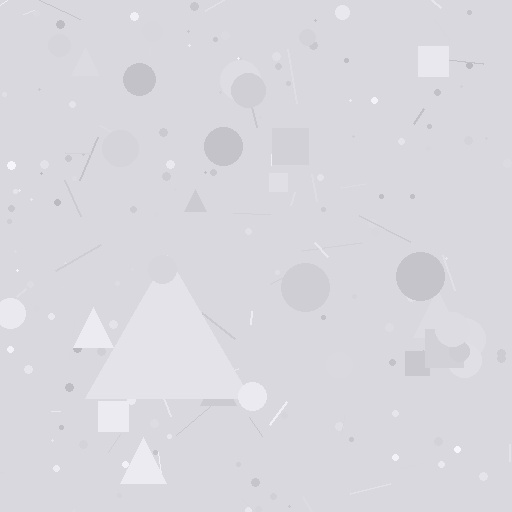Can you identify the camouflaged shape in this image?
The camouflaged shape is a triangle.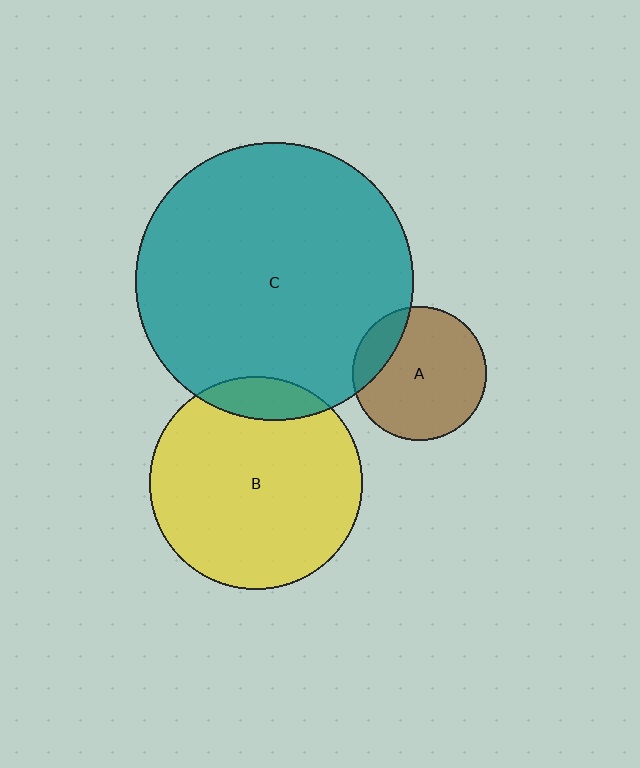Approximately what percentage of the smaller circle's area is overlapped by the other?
Approximately 10%.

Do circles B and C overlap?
Yes.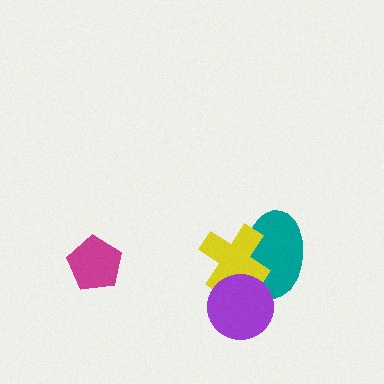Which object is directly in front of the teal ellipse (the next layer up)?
The yellow cross is directly in front of the teal ellipse.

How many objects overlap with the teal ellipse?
2 objects overlap with the teal ellipse.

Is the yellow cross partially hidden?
Yes, it is partially covered by another shape.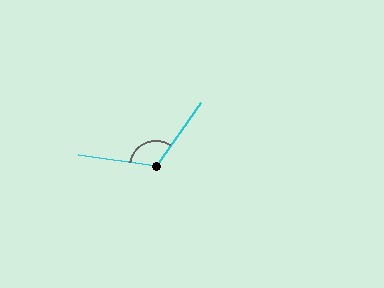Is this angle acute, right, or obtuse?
It is obtuse.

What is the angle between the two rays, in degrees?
Approximately 117 degrees.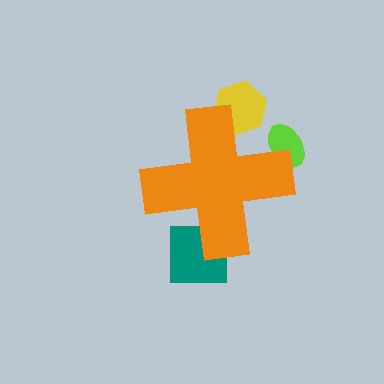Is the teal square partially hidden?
Yes, the teal square is partially hidden behind the orange cross.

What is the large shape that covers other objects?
An orange cross.